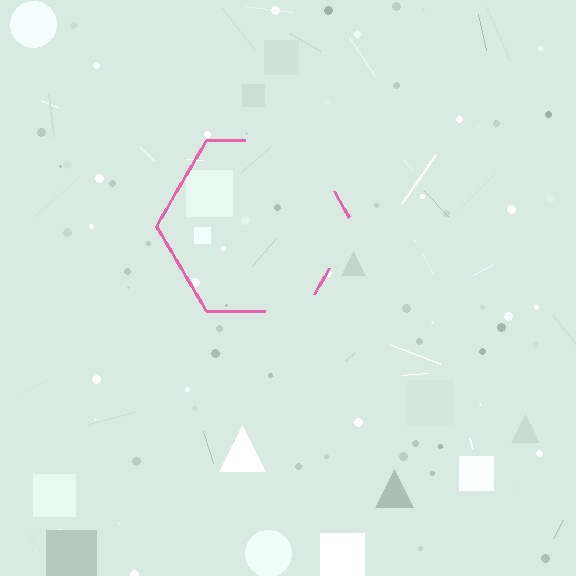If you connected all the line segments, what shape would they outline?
They would outline a hexagon.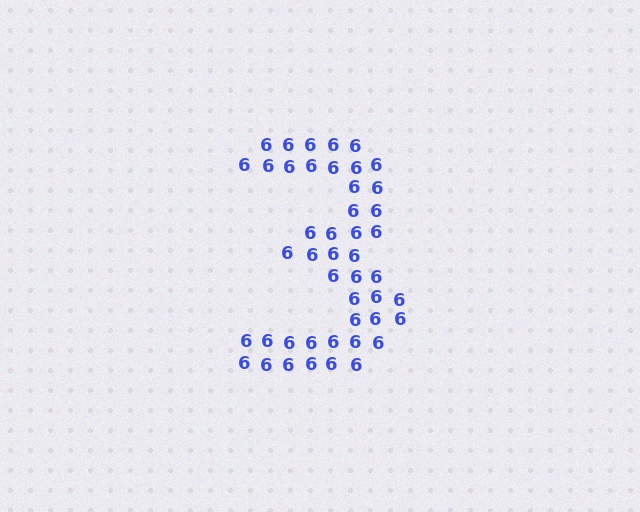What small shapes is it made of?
It is made of small digit 6's.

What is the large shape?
The large shape is the digit 3.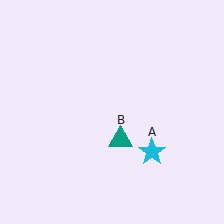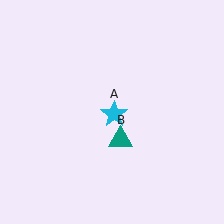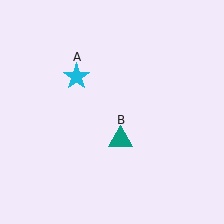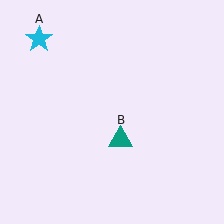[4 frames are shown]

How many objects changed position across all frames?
1 object changed position: cyan star (object A).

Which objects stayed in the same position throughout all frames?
Teal triangle (object B) remained stationary.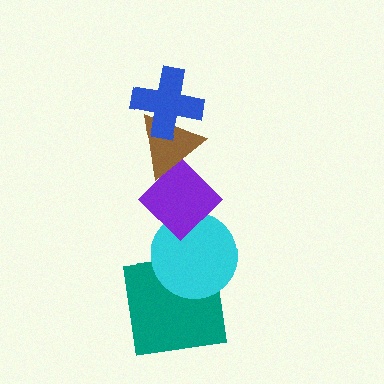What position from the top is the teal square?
The teal square is 5th from the top.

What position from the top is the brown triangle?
The brown triangle is 2nd from the top.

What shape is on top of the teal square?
The cyan circle is on top of the teal square.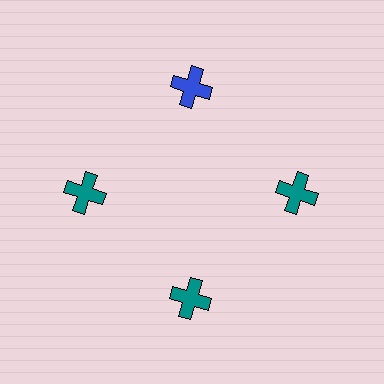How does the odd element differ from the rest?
It has a different color: blue instead of teal.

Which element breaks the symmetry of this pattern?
The blue cross at roughly the 12 o'clock position breaks the symmetry. All other shapes are teal crosses.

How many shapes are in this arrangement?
There are 4 shapes arranged in a ring pattern.